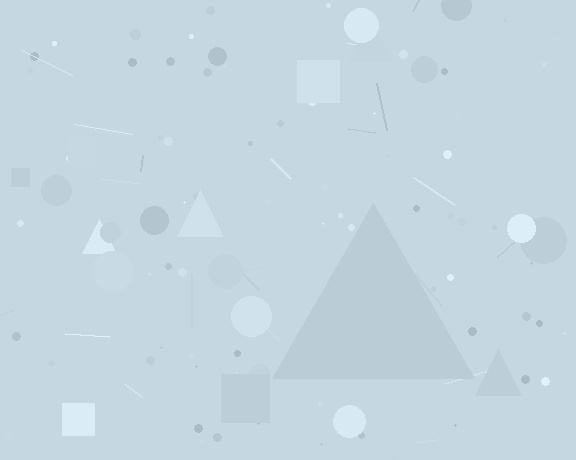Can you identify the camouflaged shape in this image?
The camouflaged shape is a triangle.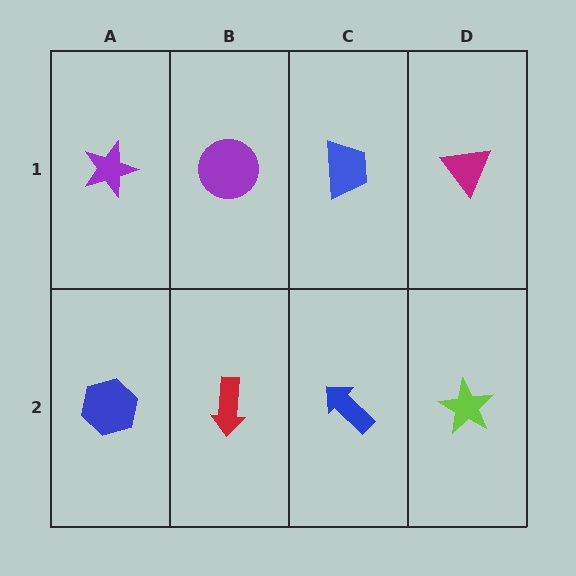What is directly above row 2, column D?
A magenta triangle.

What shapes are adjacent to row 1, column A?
A blue hexagon (row 2, column A), a purple circle (row 1, column B).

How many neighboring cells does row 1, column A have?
2.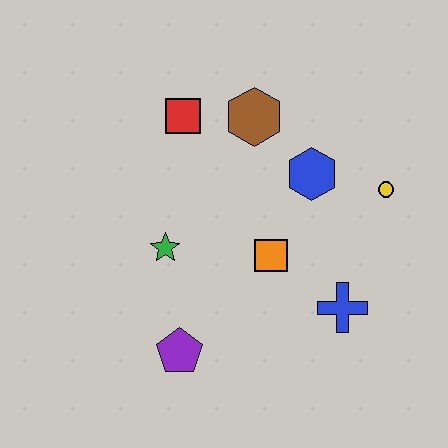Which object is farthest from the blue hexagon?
The purple pentagon is farthest from the blue hexagon.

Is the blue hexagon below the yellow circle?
No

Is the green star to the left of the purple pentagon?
Yes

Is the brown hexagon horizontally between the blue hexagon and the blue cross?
No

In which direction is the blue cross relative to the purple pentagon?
The blue cross is to the right of the purple pentagon.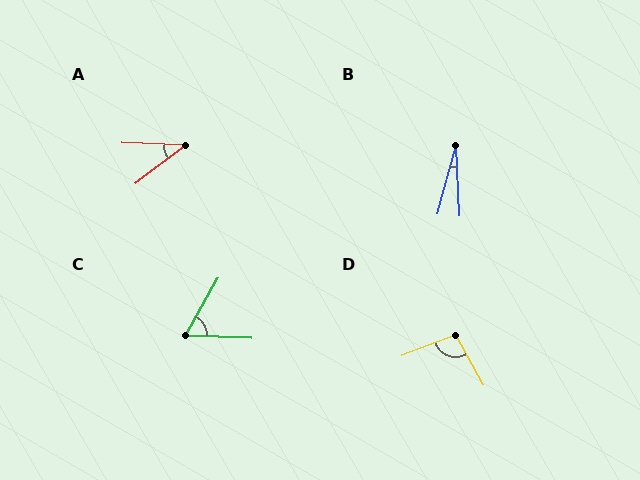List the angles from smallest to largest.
B (19°), A (40°), C (62°), D (98°).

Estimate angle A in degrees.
Approximately 40 degrees.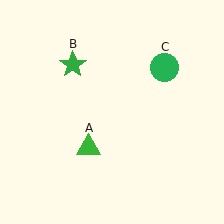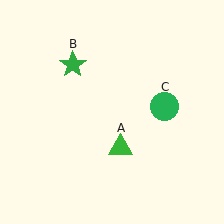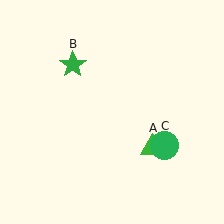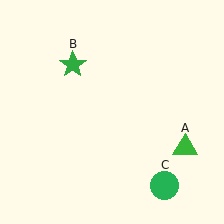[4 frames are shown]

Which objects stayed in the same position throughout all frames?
Green star (object B) remained stationary.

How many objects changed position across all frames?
2 objects changed position: green triangle (object A), green circle (object C).